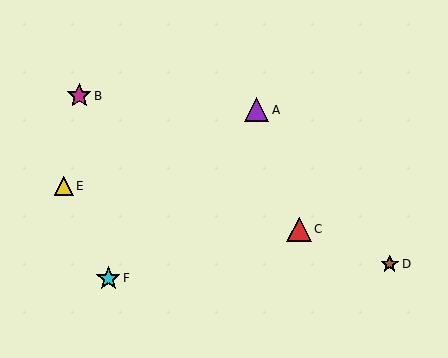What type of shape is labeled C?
Shape C is a red triangle.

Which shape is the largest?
The red triangle (labeled C) is the largest.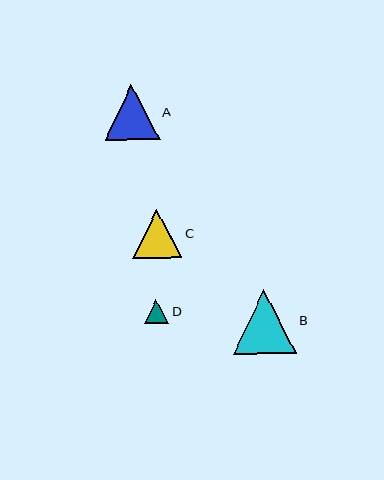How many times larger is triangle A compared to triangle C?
Triangle A is approximately 1.1 times the size of triangle C.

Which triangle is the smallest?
Triangle D is the smallest with a size of approximately 24 pixels.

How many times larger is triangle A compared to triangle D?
Triangle A is approximately 2.3 times the size of triangle D.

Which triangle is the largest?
Triangle B is the largest with a size of approximately 64 pixels.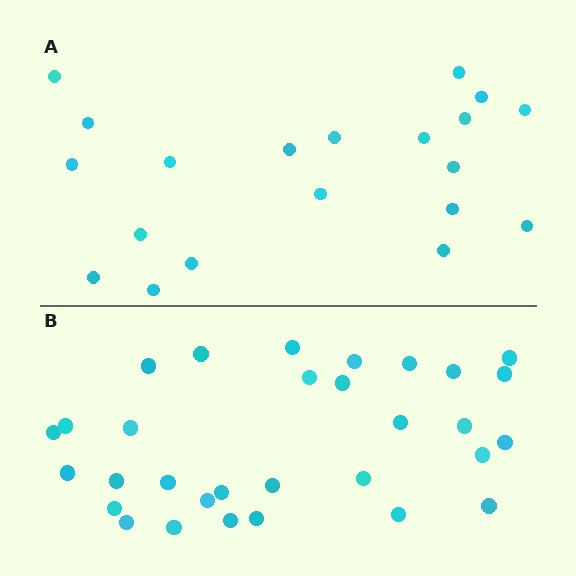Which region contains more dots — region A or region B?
Region B (the bottom region) has more dots.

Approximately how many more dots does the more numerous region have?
Region B has roughly 12 or so more dots than region A.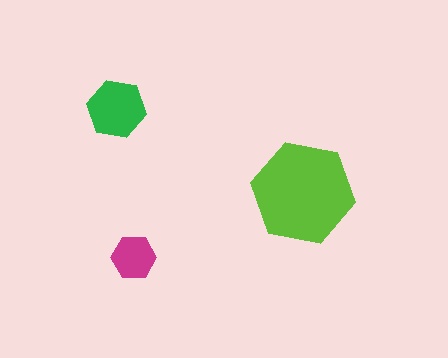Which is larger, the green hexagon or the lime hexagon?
The lime one.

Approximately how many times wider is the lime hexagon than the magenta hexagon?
About 2.5 times wider.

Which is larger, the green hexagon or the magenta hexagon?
The green one.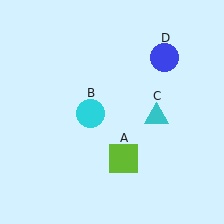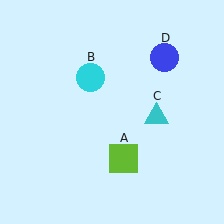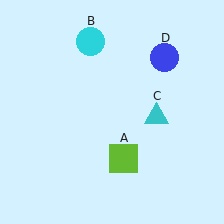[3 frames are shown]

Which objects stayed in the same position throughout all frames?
Lime square (object A) and cyan triangle (object C) and blue circle (object D) remained stationary.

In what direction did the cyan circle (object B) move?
The cyan circle (object B) moved up.